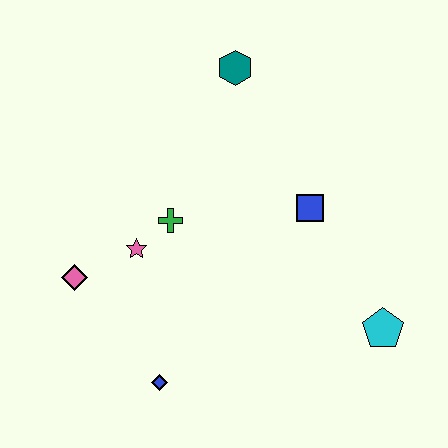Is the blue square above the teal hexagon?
No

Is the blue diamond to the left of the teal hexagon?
Yes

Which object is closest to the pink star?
The green cross is closest to the pink star.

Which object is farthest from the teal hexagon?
The blue diamond is farthest from the teal hexagon.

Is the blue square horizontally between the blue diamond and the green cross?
No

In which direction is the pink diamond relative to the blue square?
The pink diamond is to the left of the blue square.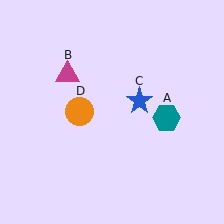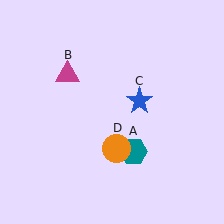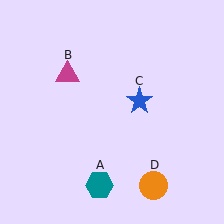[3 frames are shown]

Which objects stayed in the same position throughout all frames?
Magenta triangle (object B) and blue star (object C) remained stationary.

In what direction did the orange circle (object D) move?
The orange circle (object D) moved down and to the right.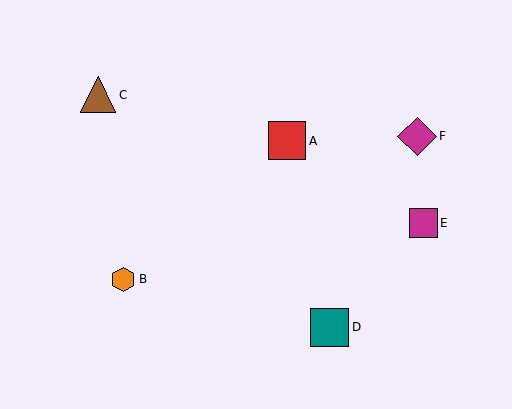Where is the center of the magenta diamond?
The center of the magenta diamond is at (417, 136).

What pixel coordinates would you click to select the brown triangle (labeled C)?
Click at (98, 95) to select the brown triangle C.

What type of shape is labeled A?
Shape A is a red square.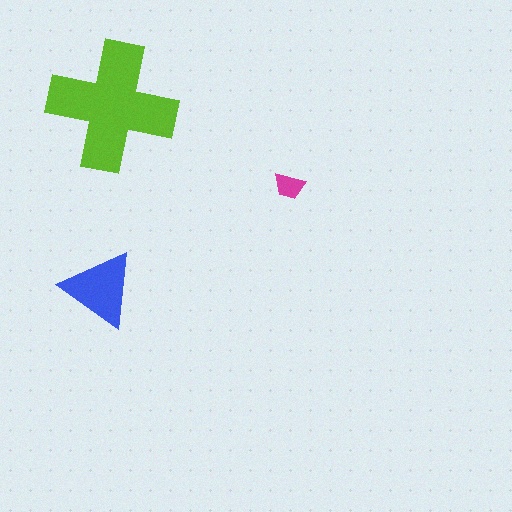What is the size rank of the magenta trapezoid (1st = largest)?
3rd.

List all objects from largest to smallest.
The lime cross, the blue triangle, the magenta trapezoid.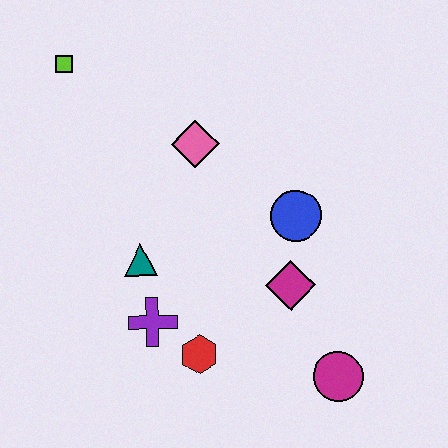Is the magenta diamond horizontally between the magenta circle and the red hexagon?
Yes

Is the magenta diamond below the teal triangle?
Yes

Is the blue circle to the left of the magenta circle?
Yes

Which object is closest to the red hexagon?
The purple cross is closest to the red hexagon.